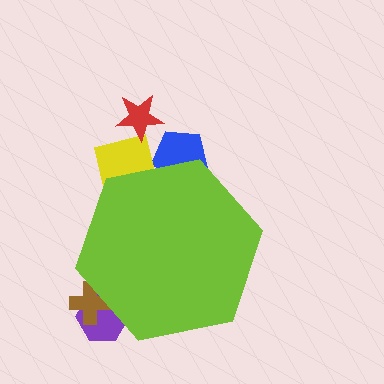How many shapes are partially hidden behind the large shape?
4 shapes are partially hidden.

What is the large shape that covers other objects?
A lime hexagon.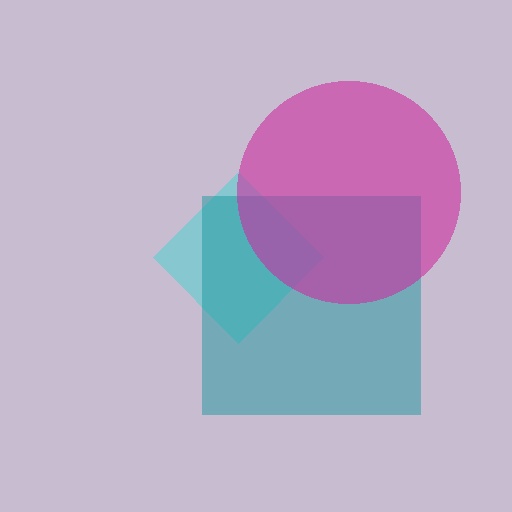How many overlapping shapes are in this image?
There are 3 overlapping shapes in the image.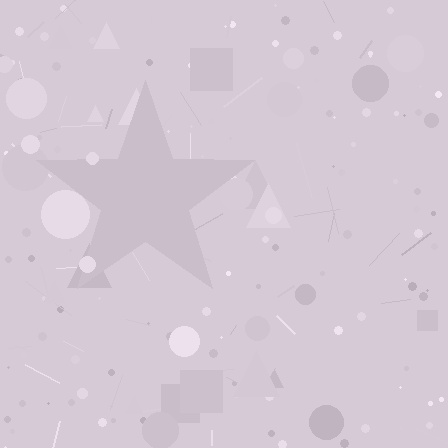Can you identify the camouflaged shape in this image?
The camouflaged shape is a star.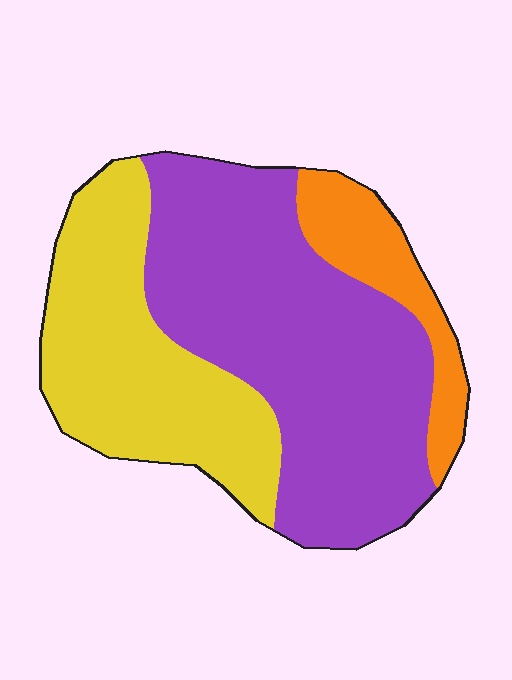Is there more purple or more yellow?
Purple.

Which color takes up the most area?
Purple, at roughly 55%.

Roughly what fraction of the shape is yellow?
Yellow takes up between a third and a half of the shape.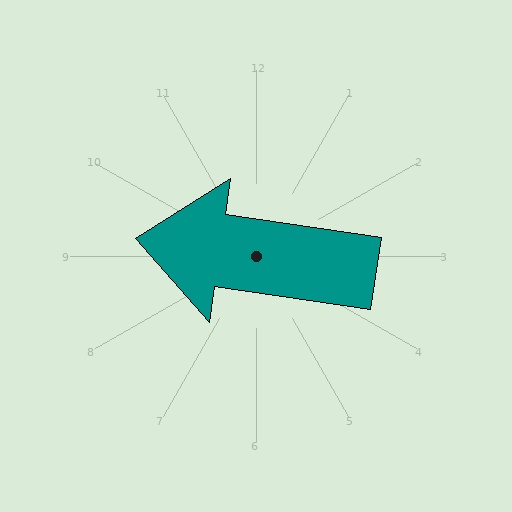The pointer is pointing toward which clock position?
Roughly 9 o'clock.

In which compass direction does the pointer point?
West.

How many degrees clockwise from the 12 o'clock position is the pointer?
Approximately 278 degrees.